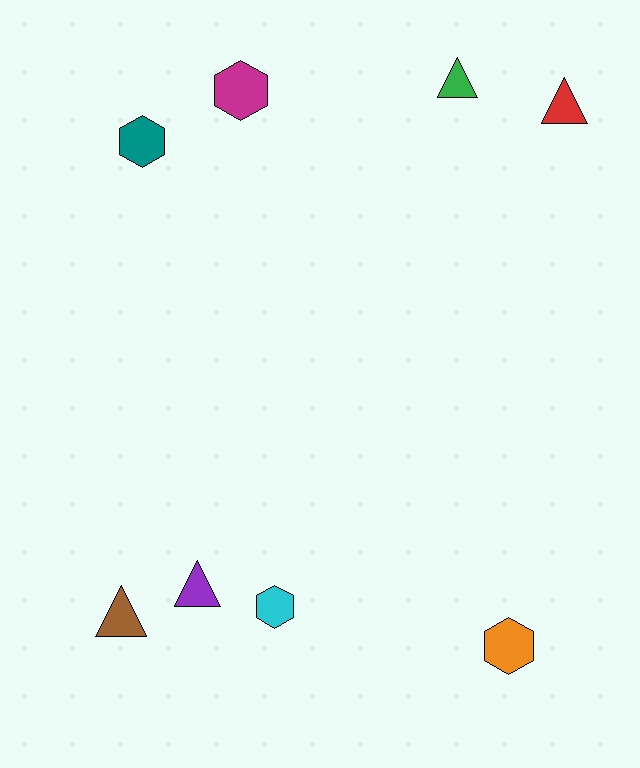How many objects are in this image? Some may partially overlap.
There are 8 objects.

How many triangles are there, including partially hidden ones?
There are 4 triangles.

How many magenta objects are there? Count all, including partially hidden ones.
There is 1 magenta object.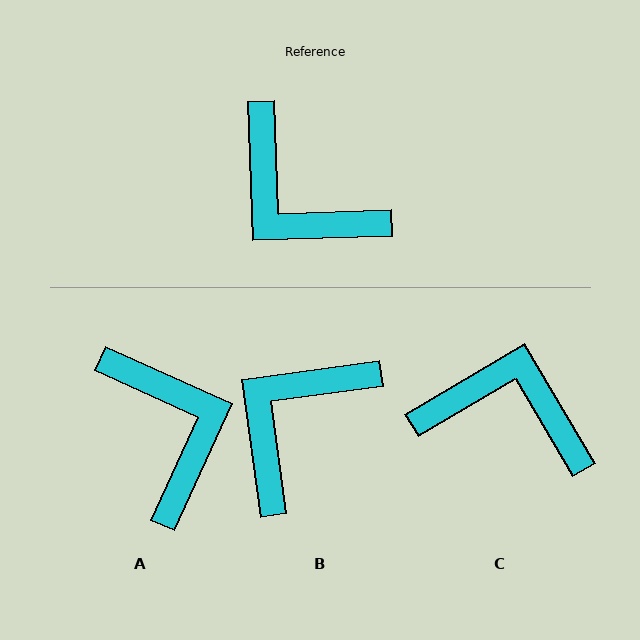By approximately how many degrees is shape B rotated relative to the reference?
Approximately 84 degrees clockwise.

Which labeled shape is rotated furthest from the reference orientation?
A, about 154 degrees away.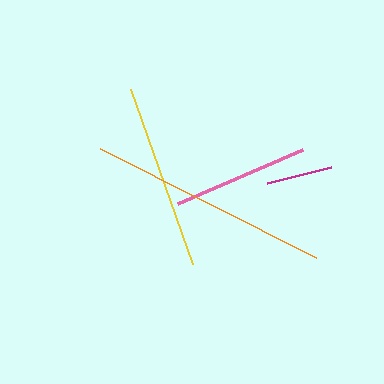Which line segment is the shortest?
The magenta line is the shortest at approximately 66 pixels.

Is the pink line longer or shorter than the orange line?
The orange line is longer than the pink line.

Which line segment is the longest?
The orange line is the longest at approximately 241 pixels.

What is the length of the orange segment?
The orange segment is approximately 241 pixels long.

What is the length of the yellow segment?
The yellow segment is approximately 186 pixels long.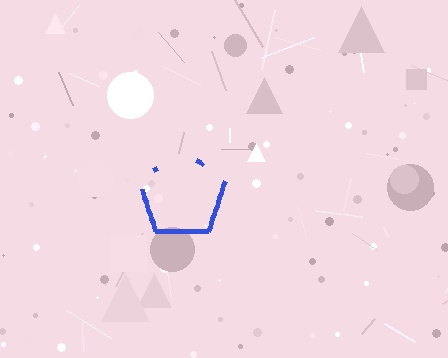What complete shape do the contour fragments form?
The contour fragments form a pentagon.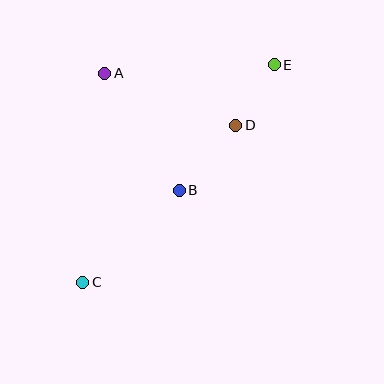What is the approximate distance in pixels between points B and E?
The distance between B and E is approximately 158 pixels.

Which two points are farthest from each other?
Points C and E are farthest from each other.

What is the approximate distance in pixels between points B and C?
The distance between B and C is approximately 133 pixels.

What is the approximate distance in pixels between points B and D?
The distance between B and D is approximately 87 pixels.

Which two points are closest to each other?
Points D and E are closest to each other.